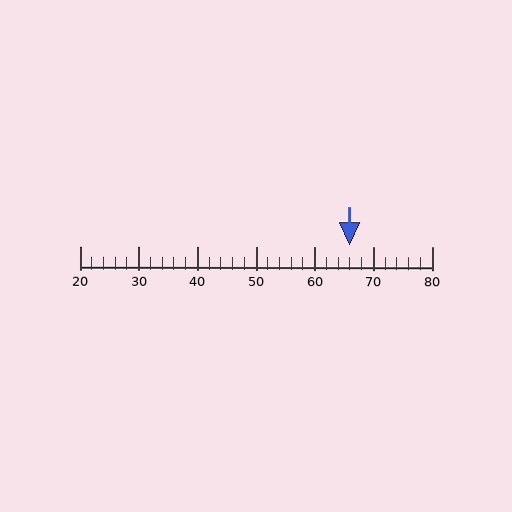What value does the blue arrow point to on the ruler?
The blue arrow points to approximately 66.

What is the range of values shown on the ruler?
The ruler shows values from 20 to 80.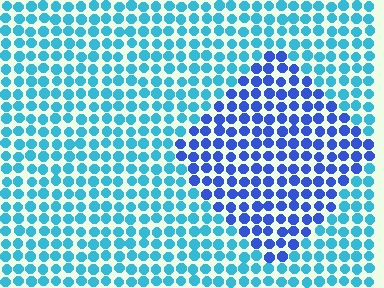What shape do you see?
I see a diamond.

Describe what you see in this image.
The image is filled with small cyan elements in a uniform arrangement. A diamond-shaped region is visible where the elements are tinted to a slightly different hue, forming a subtle color boundary.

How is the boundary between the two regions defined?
The boundary is defined purely by a slight shift in hue (about 38 degrees). Spacing, size, and orientation are identical on both sides.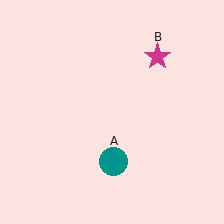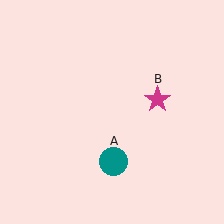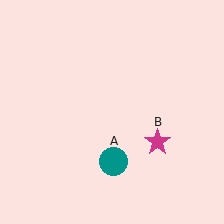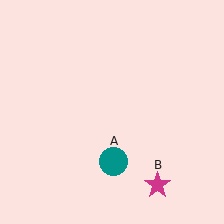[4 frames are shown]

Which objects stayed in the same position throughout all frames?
Teal circle (object A) remained stationary.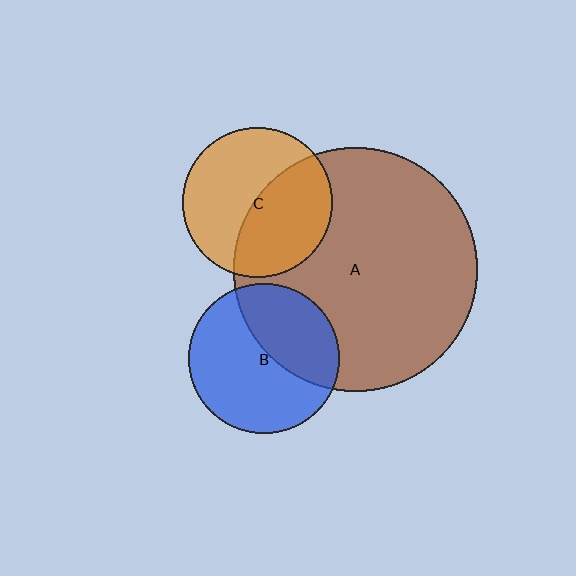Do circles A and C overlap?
Yes.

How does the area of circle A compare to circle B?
Approximately 2.6 times.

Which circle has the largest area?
Circle A (brown).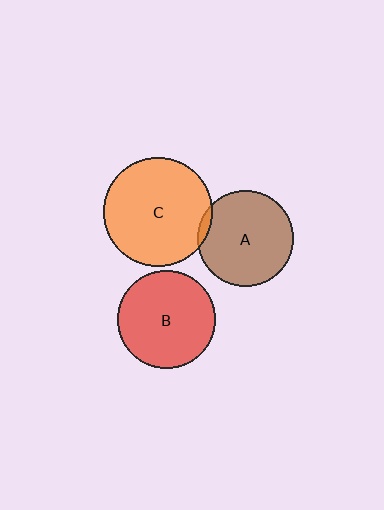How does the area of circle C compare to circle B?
Approximately 1.2 times.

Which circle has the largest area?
Circle C (orange).